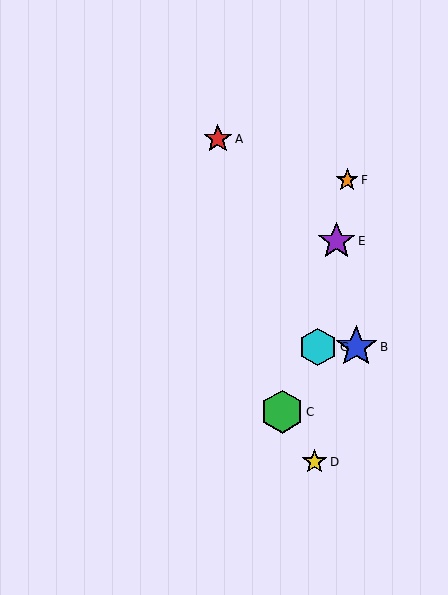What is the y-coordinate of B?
Object B is at y≈347.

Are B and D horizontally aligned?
No, B is at y≈347 and D is at y≈462.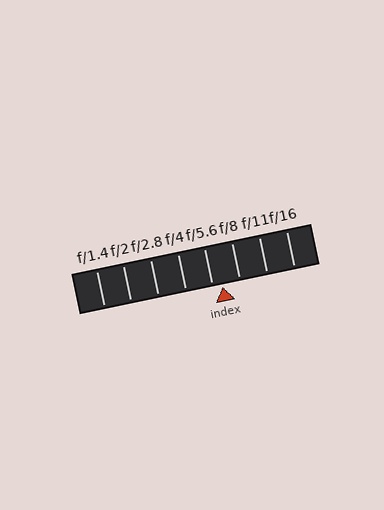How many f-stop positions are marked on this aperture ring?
There are 8 f-stop positions marked.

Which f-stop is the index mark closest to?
The index mark is closest to f/5.6.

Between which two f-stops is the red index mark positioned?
The index mark is between f/5.6 and f/8.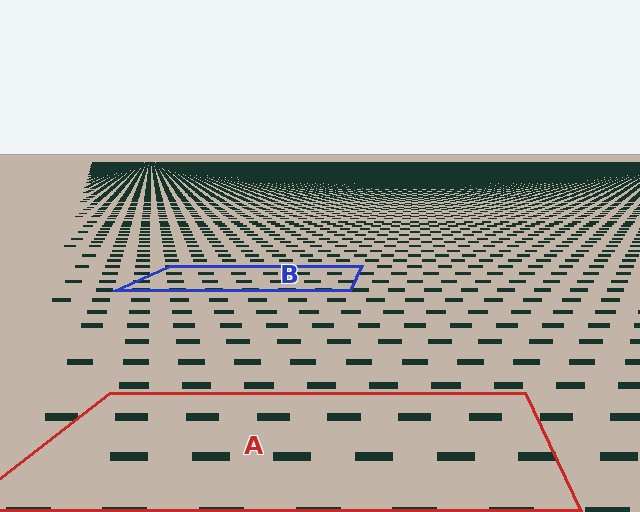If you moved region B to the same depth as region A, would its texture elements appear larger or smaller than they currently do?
They would appear larger. At a closer depth, the same texture elements are projected at a bigger on-screen size.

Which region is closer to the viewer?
Region A is closer. The texture elements there are larger and more spread out.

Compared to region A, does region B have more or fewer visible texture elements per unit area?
Region B has more texture elements per unit area — they are packed more densely because it is farther away.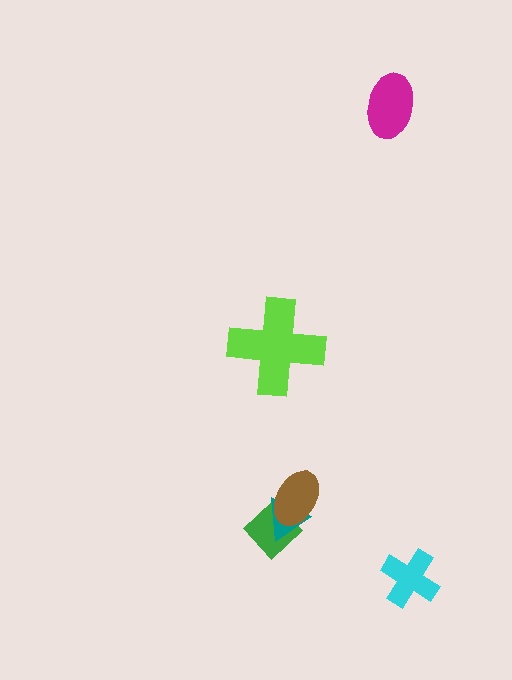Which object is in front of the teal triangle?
The brown ellipse is in front of the teal triangle.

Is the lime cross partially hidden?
No, no other shape covers it.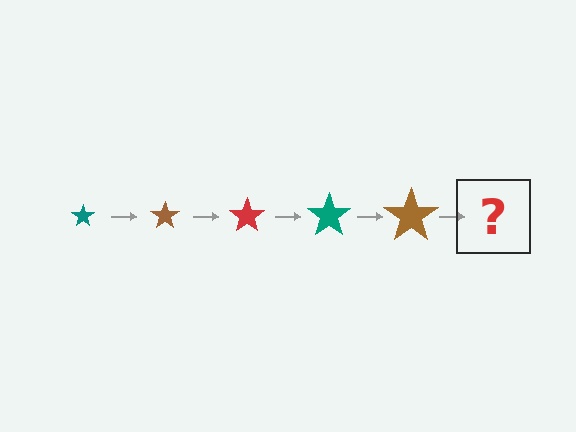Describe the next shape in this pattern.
It should be a red star, larger than the previous one.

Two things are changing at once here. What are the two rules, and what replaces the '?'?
The two rules are that the star grows larger each step and the color cycles through teal, brown, and red. The '?' should be a red star, larger than the previous one.